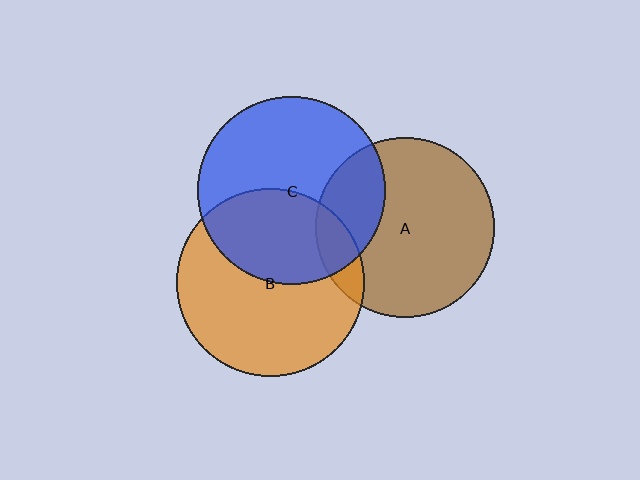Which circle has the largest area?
Circle C (blue).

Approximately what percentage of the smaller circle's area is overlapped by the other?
Approximately 40%.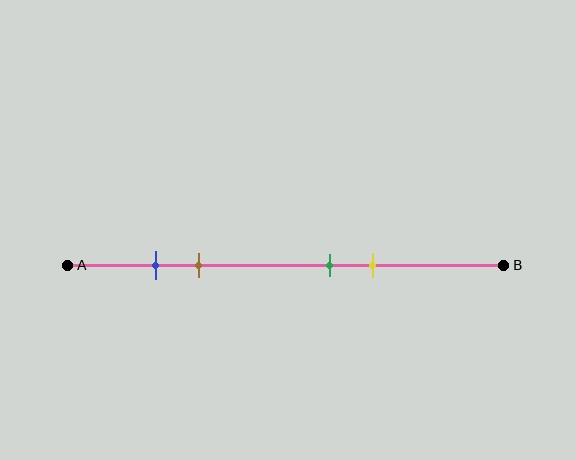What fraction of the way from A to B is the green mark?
The green mark is approximately 60% (0.6) of the way from A to B.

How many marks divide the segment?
There are 4 marks dividing the segment.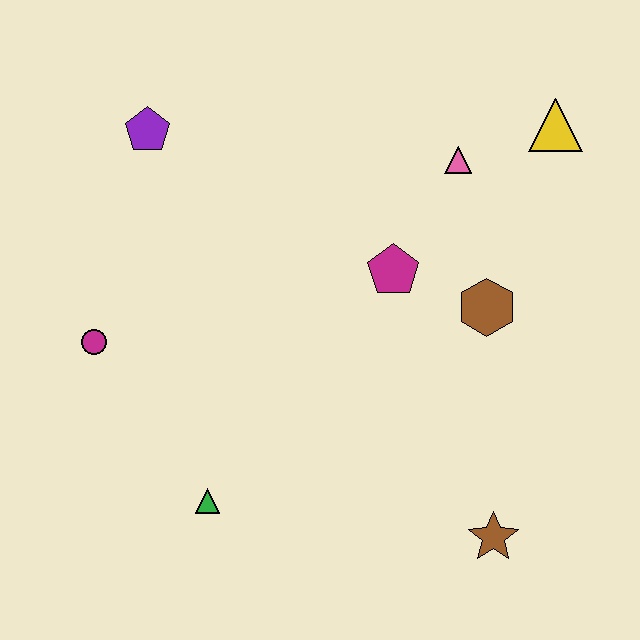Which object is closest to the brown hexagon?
The magenta pentagon is closest to the brown hexagon.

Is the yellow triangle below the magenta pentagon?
No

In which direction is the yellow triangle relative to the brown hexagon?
The yellow triangle is above the brown hexagon.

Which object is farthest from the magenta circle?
The yellow triangle is farthest from the magenta circle.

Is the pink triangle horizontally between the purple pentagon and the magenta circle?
No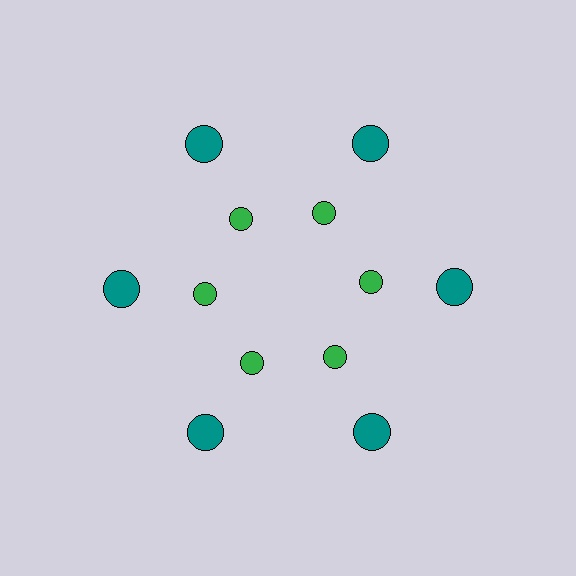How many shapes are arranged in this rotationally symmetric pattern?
There are 12 shapes, arranged in 6 groups of 2.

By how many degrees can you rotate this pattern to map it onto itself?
The pattern maps onto itself every 60 degrees of rotation.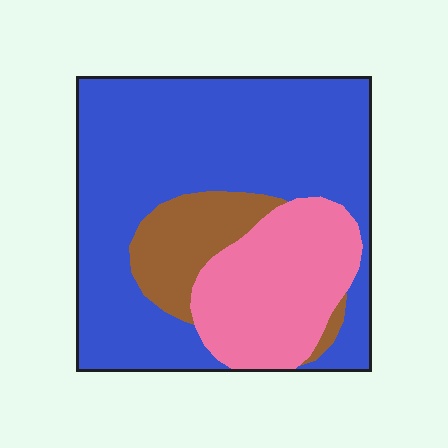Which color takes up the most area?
Blue, at roughly 65%.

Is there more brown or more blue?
Blue.